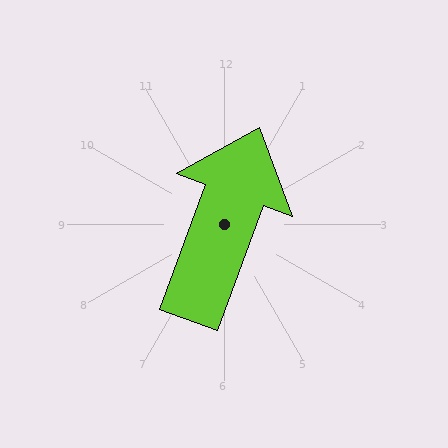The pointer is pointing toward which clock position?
Roughly 1 o'clock.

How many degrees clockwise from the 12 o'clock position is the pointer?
Approximately 20 degrees.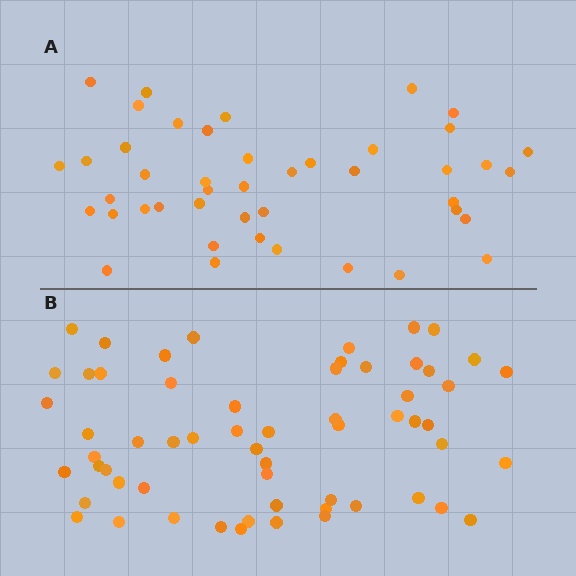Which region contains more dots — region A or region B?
Region B (the bottom region) has more dots.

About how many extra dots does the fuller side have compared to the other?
Region B has approximately 15 more dots than region A.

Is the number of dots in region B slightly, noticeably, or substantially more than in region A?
Region B has noticeably more, but not dramatically so. The ratio is roughly 1.4 to 1.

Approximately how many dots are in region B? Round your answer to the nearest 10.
About 60 dots.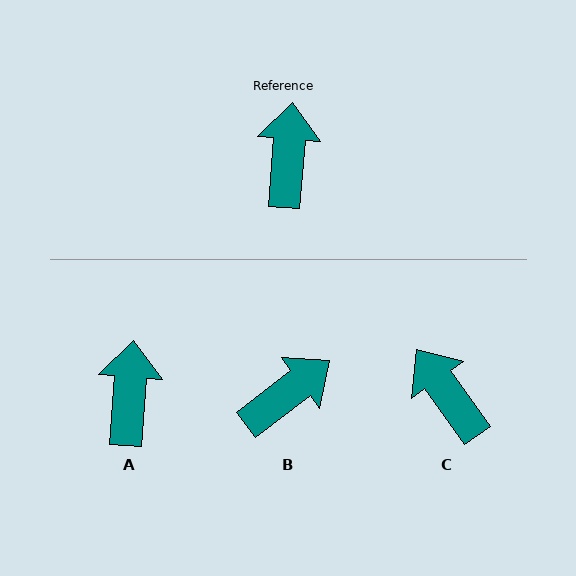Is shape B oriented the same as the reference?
No, it is off by about 48 degrees.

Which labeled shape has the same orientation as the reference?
A.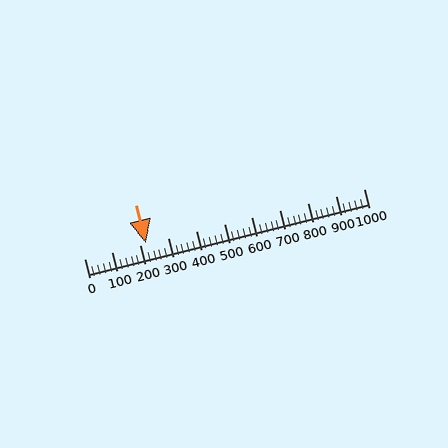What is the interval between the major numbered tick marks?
The major tick marks are spaced 100 units apart.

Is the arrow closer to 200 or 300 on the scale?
The arrow is closer to 200.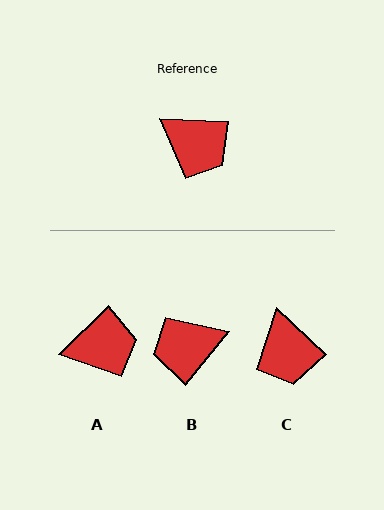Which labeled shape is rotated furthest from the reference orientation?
B, about 126 degrees away.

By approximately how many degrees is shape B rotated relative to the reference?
Approximately 126 degrees clockwise.